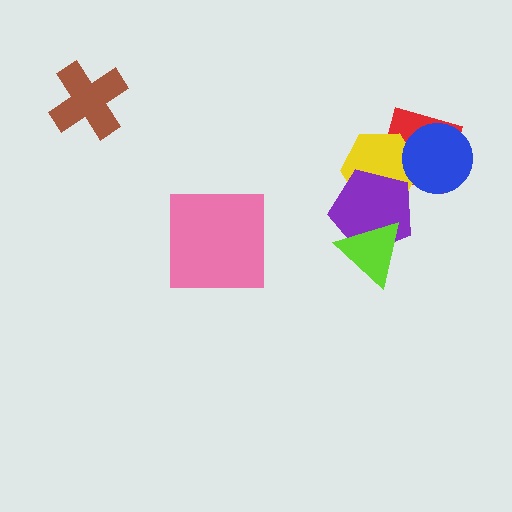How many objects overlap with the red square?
2 objects overlap with the red square.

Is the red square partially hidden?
Yes, it is partially covered by another shape.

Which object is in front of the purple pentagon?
The lime triangle is in front of the purple pentagon.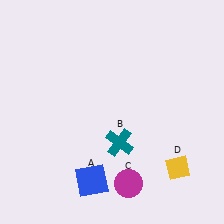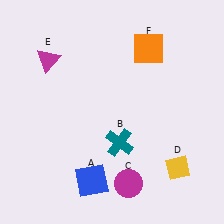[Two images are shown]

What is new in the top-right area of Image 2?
An orange square (F) was added in the top-right area of Image 2.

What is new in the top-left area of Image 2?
A magenta triangle (E) was added in the top-left area of Image 2.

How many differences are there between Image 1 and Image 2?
There are 2 differences between the two images.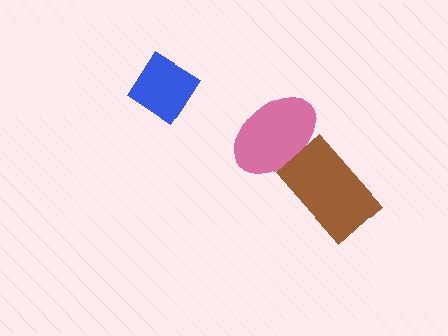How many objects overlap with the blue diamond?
0 objects overlap with the blue diamond.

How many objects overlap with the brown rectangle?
1 object overlaps with the brown rectangle.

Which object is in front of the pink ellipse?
The brown rectangle is in front of the pink ellipse.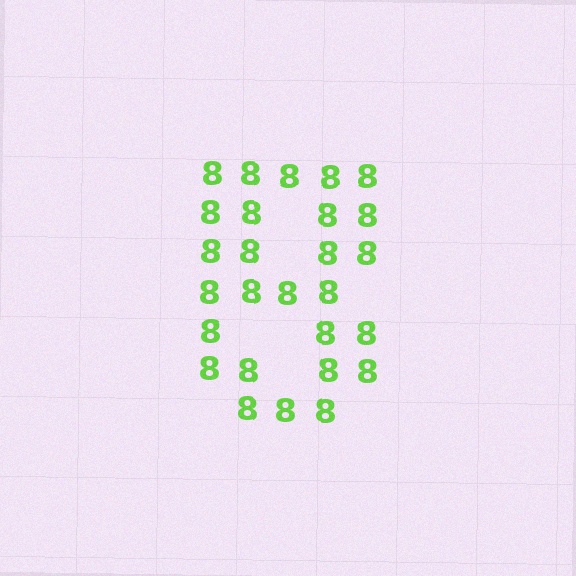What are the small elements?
The small elements are digit 8's.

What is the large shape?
The large shape is the digit 8.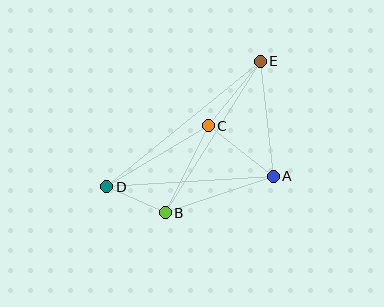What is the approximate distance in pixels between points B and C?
The distance between B and C is approximately 97 pixels.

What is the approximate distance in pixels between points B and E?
The distance between B and E is approximately 179 pixels.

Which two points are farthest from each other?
Points D and E are farthest from each other.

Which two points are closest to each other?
Points B and D are closest to each other.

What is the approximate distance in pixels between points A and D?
The distance between A and D is approximately 166 pixels.